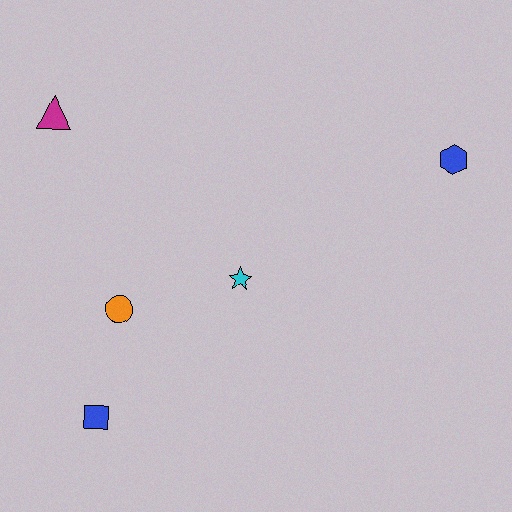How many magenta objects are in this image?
There is 1 magenta object.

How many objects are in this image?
There are 5 objects.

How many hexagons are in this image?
There is 1 hexagon.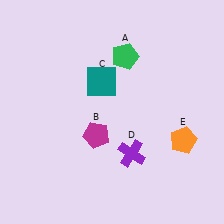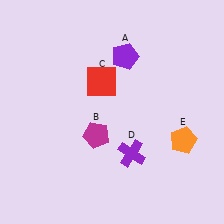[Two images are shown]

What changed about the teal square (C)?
In Image 1, C is teal. In Image 2, it changed to red.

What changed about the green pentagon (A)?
In Image 1, A is green. In Image 2, it changed to purple.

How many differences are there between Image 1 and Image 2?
There are 2 differences between the two images.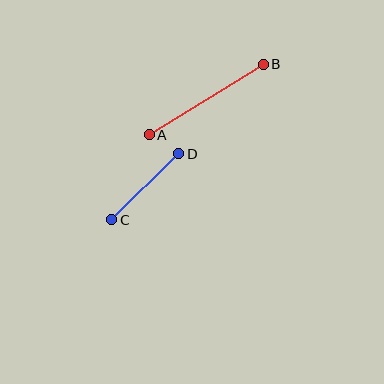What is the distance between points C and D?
The distance is approximately 94 pixels.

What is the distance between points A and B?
The distance is approximately 134 pixels.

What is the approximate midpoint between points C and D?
The midpoint is at approximately (145, 187) pixels.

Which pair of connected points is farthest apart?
Points A and B are farthest apart.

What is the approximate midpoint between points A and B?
The midpoint is at approximately (206, 99) pixels.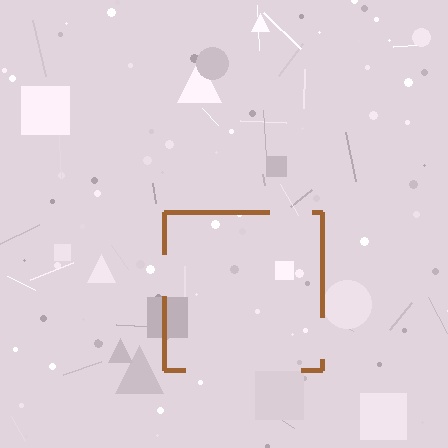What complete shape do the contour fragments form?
The contour fragments form a square.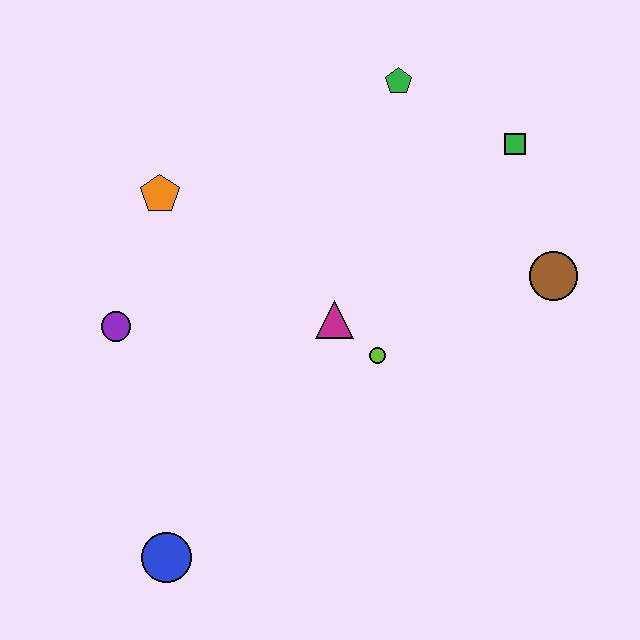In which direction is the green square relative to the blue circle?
The green square is above the blue circle.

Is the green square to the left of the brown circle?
Yes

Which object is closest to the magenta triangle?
The lime circle is closest to the magenta triangle.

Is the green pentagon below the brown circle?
No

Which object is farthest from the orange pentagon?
The brown circle is farthest from the orange pentagon.